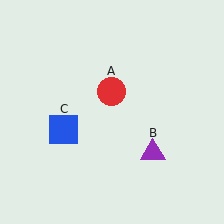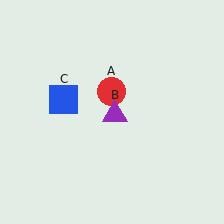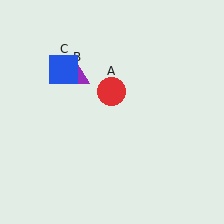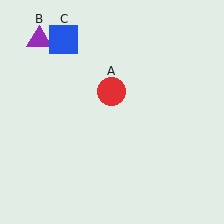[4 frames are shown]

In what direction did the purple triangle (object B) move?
The purple triangle (object B) moved up and to the left.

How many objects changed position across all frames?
2 objects changed position: purple triangle (object B), blue square (object C).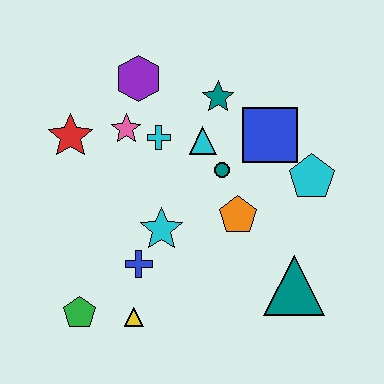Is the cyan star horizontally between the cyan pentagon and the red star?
Yes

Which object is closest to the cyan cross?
The pink star is closest to the cyan cross.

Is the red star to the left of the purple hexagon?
Yes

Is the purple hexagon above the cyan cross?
Yes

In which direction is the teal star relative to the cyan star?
The teal star is above the cyan star.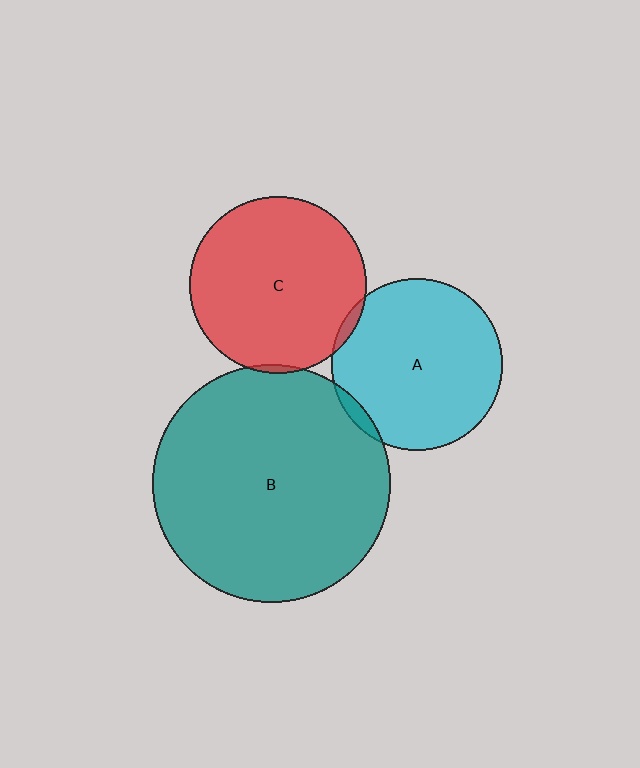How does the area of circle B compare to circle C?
Approximately 1.8 times.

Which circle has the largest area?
Circle B (teal).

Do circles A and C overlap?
Yes.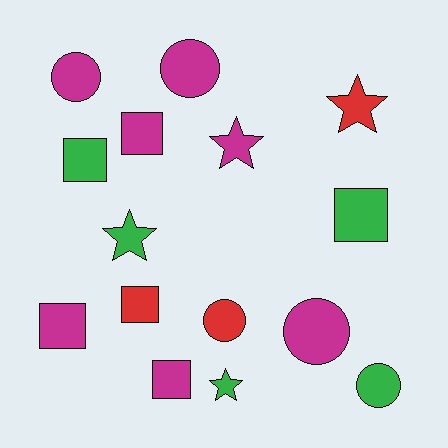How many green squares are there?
There are 2 green squares.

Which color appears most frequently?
Magenta, with 7 objects.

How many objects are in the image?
There are 15 objects.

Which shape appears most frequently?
Square, with 6 objects.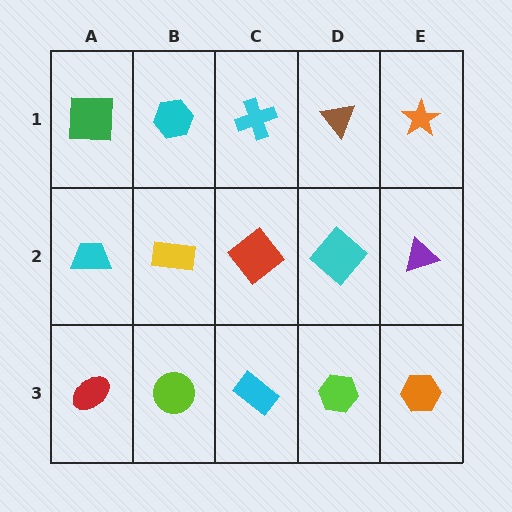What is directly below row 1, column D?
A cyan diamond.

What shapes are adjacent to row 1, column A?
A cyan trapezoid (row 2, column A), a cyan hexagon (row 1, column B).